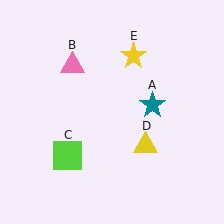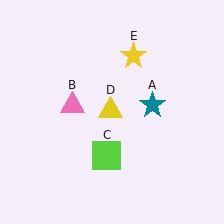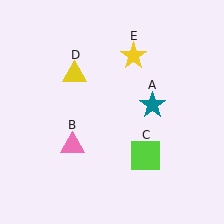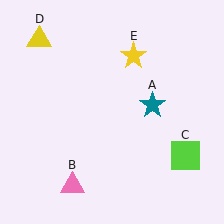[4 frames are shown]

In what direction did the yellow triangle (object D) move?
The yellow triangle (object D) moved up and to the left.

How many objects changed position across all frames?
3 objects changed position: pink triangle (object B), lime square (object C), yellow triangle (object D).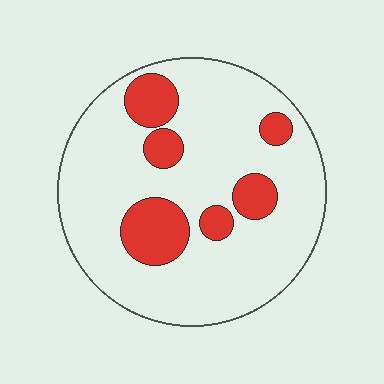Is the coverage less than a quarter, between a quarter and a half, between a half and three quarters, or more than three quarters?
Less than a quarter.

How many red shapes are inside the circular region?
6.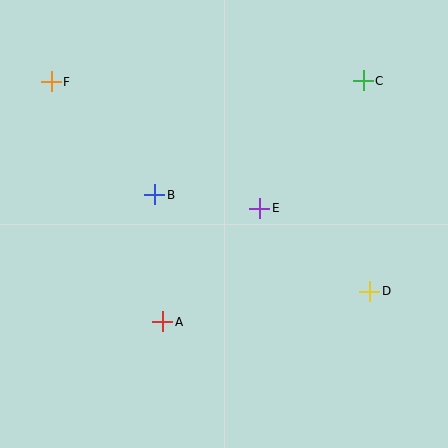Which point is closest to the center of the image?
Point E at (260, 209) is closest to the center.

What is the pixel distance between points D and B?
The distance between D and B is 236 pixels.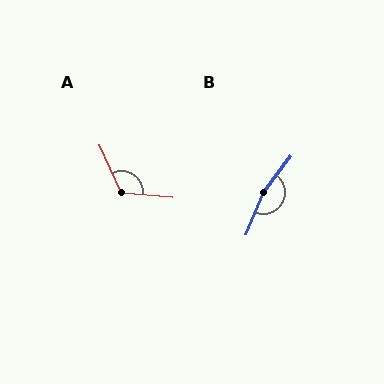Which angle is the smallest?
A, at approximately 119 degrees.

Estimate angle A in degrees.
Approximately 119 degrees.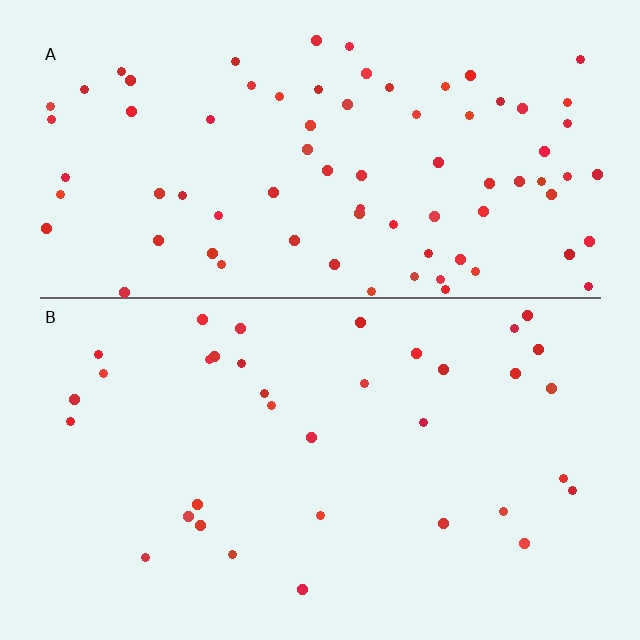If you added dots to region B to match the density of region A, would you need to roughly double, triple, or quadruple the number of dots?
Approximately double.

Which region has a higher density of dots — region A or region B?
A (the top).